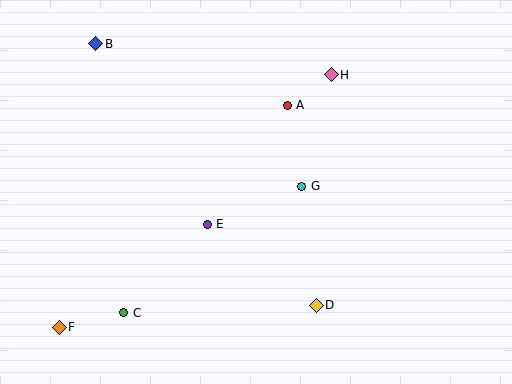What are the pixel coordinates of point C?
Point C is at (124, 313).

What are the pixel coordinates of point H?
Point H is at (331, 75).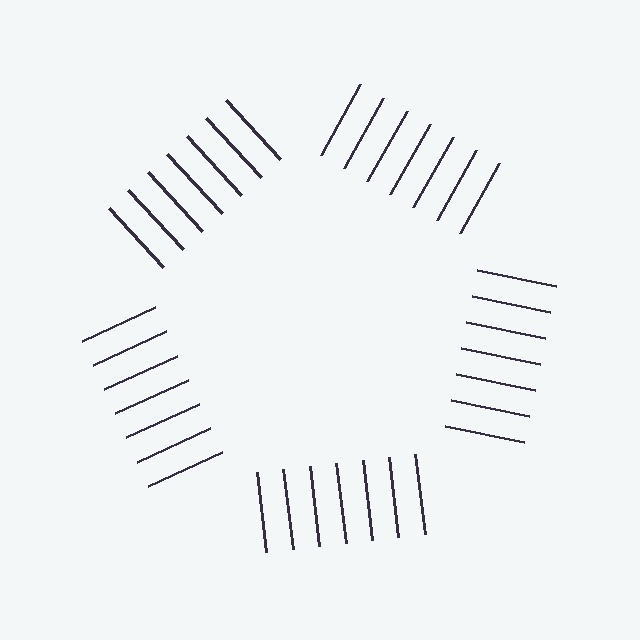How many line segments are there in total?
35 — 7 along each of the 5 edges.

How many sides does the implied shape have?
5 sides — the line-ends trace a pentagon.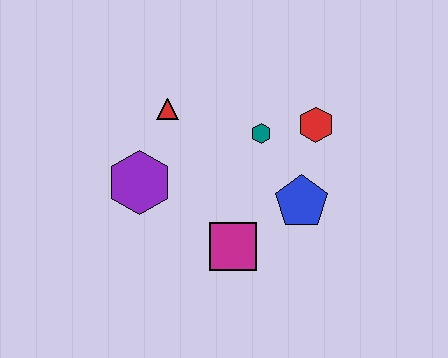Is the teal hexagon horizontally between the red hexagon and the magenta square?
Yes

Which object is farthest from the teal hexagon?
The purple hexagon is farthest from the teal hexagon.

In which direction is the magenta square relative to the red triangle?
The magenta square is below the red triangle.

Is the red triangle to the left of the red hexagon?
Yes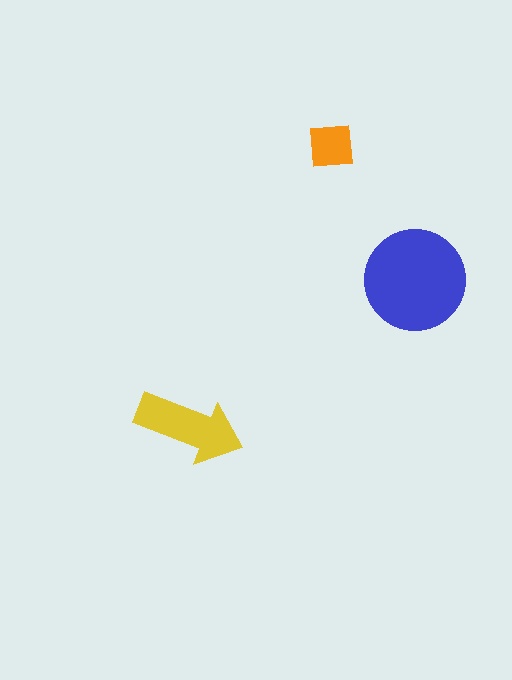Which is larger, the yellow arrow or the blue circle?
The blue circle.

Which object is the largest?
The blue circle.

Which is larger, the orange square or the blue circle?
The blue circle.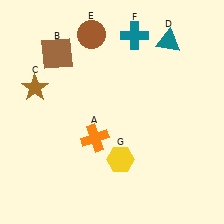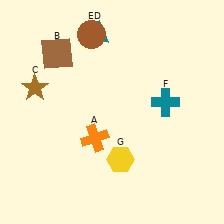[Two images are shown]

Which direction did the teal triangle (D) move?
The teal triangle (D) moved left.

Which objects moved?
The objects that moved are: the teal triangle (D), the teal cross (F).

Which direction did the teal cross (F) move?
The teal cross (F) moved down.